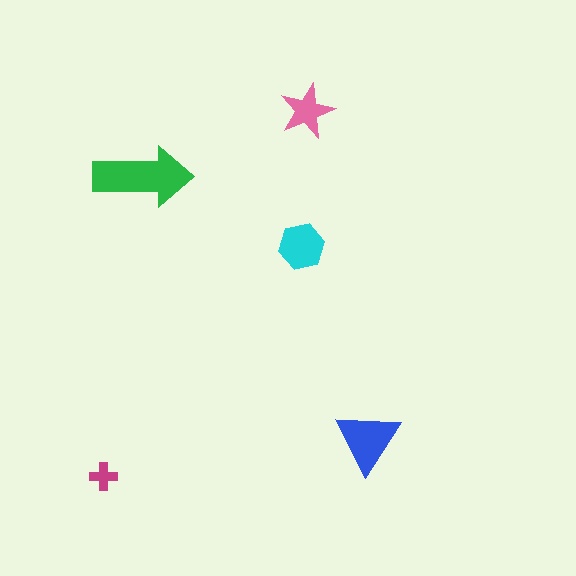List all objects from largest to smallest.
The green arrow, the blue triangle, the cyan hexagon, the pink star, the magenta cross.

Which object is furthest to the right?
The blue triangle is rightmost.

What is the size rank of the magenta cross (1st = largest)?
5th.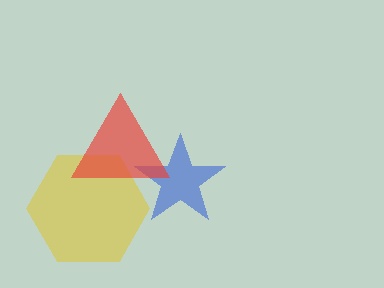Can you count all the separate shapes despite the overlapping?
Yes, there are 3 separate shapes.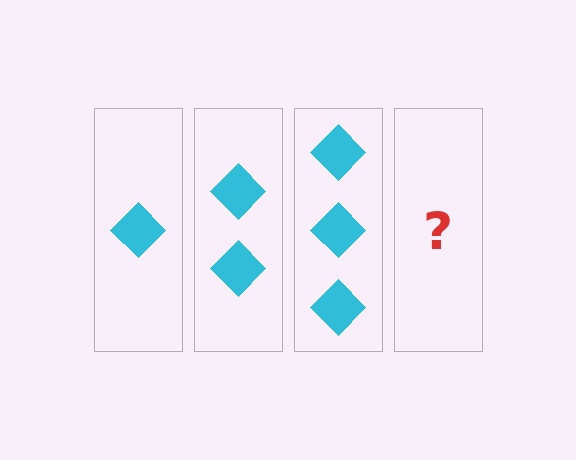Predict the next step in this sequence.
The next step is 4 diamonds.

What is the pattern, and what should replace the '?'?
The pattern is that each step adds one more diamond. The '?' should be 4 diamonds.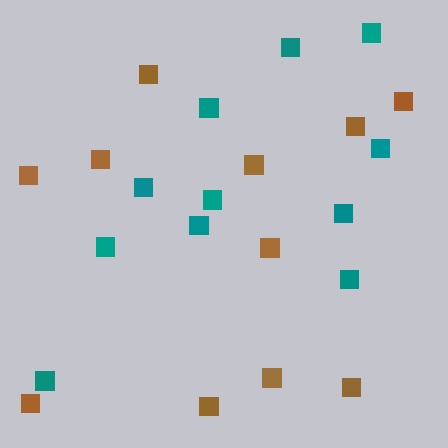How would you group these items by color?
There are 2 groups: one group of brown squares (11) and one group of teal squares (11).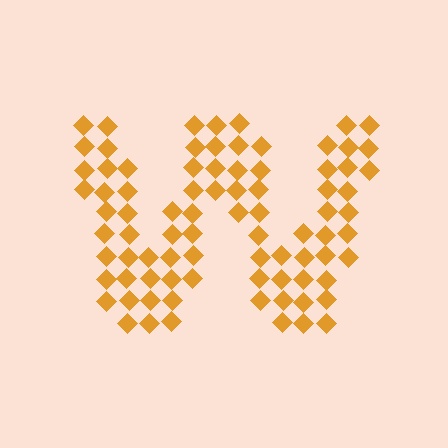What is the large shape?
The large shape is the letter W.